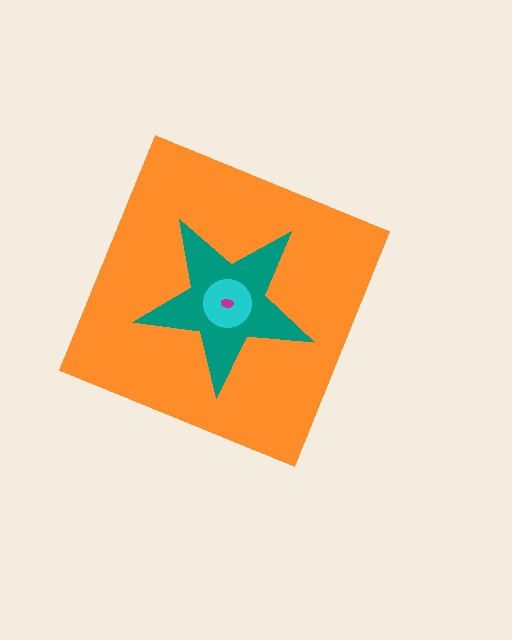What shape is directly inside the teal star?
The cyan circle.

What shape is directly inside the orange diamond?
The teal star.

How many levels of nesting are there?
4.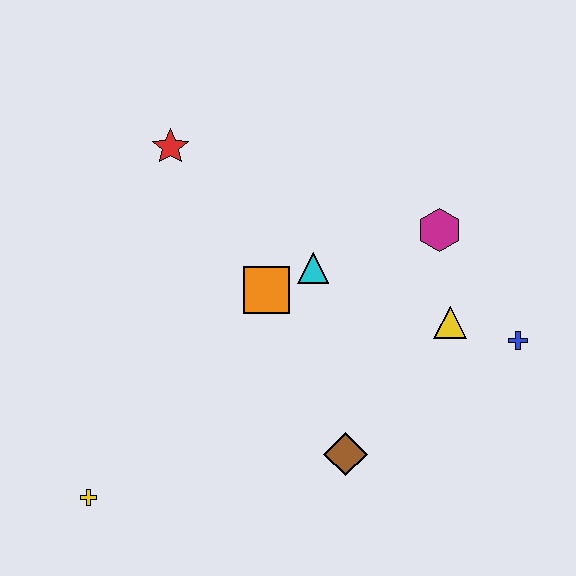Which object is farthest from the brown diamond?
The red star is farthest from the brown diamond.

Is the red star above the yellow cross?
Yes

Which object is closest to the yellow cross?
The brown diamond is closest to the yellow cross.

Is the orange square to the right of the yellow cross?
Yes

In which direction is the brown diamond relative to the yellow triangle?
The brown diamond is below the yellow triangle.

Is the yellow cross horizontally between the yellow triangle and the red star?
No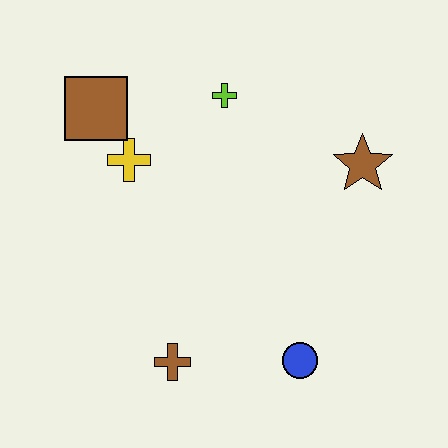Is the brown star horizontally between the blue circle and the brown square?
No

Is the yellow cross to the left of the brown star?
Yes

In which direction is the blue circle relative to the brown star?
The blue circle is below the brown star.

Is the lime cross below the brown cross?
No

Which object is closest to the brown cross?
The blue circle is closest to the brown cross.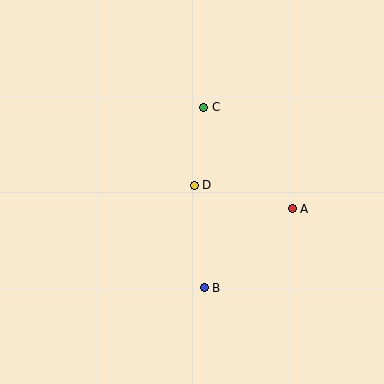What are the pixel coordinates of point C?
Point C is at (204, 107).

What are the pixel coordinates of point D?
Point D is at (194, 185).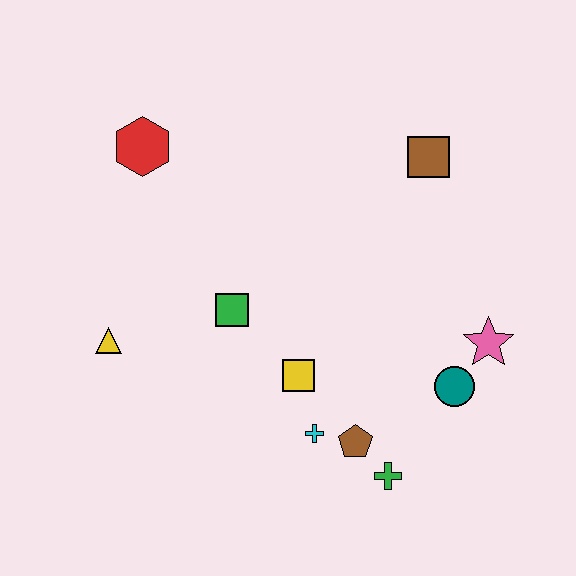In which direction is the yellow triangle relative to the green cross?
The yellow triangle is to the left of the green cross.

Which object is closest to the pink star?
The teal circle is closest to the pink star.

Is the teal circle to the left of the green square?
No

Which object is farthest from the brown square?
The yellow triangle is farthest from the brown square.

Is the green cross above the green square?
No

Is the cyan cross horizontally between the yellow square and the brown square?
Yes